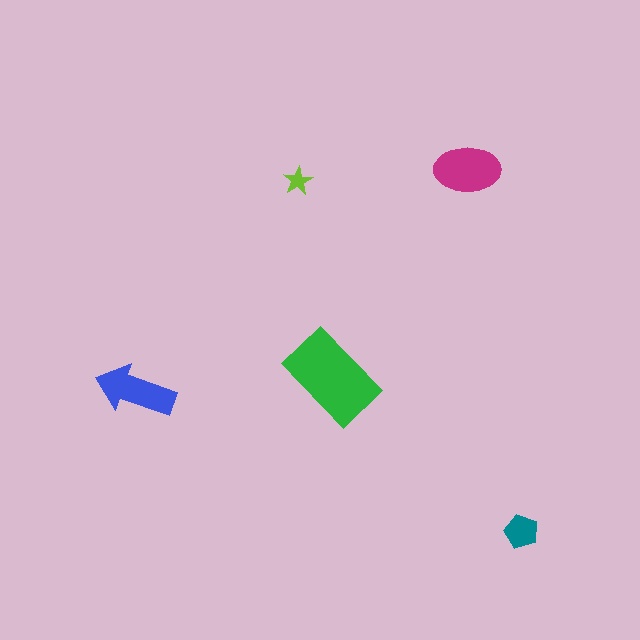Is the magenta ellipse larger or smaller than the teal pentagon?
Larger.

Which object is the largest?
The green rectangle.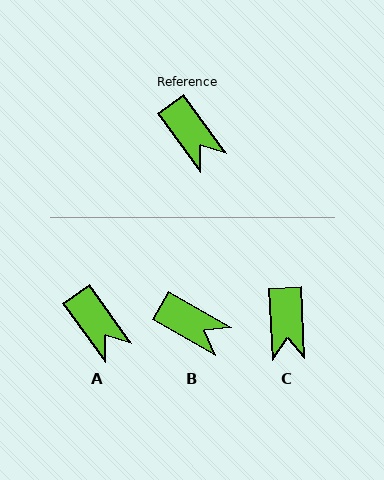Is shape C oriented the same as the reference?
No, it is off by about 33 degrees.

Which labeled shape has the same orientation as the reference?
A.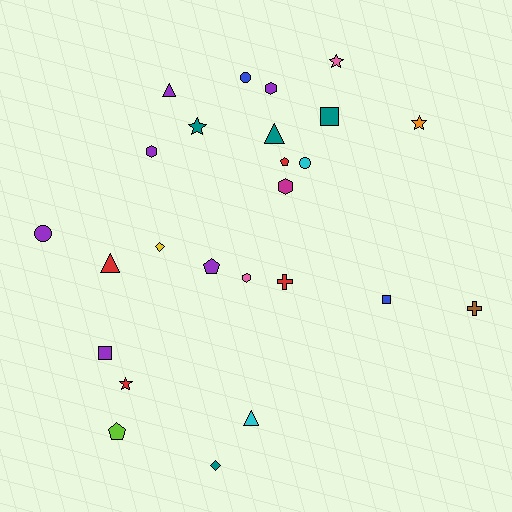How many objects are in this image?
There are 25 objects.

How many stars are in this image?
There are 4 stars.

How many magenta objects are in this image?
There is 1 magenta object.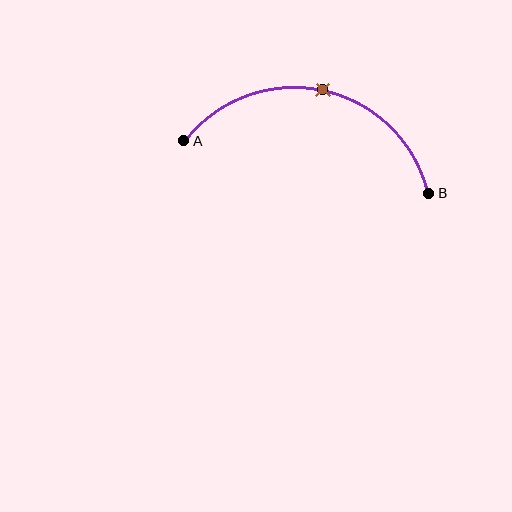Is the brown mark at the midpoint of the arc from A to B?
Yes. The brown mark lies on the arc at equal arc-length from both A and B — it is the arc midpoint.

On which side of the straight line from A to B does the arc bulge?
The arc bulges above the straight line connecting A and B.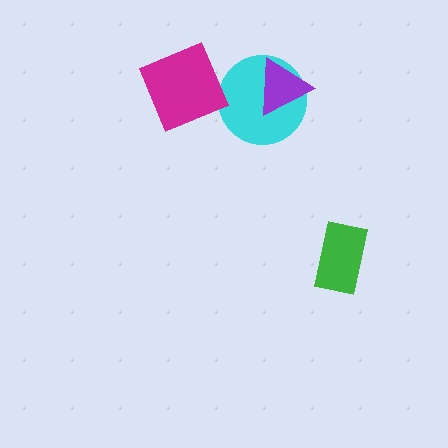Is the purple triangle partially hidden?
No, no other shape covers it.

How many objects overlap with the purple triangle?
1 object overlaps with the purple triangle.